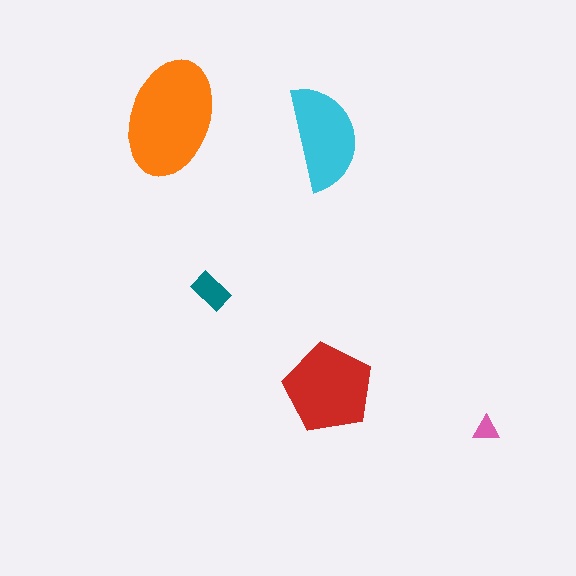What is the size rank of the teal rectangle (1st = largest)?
4th.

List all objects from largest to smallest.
The orange ellipse, the red pentagon, the cyan semicircle, the teal rectangle, the pink triangle.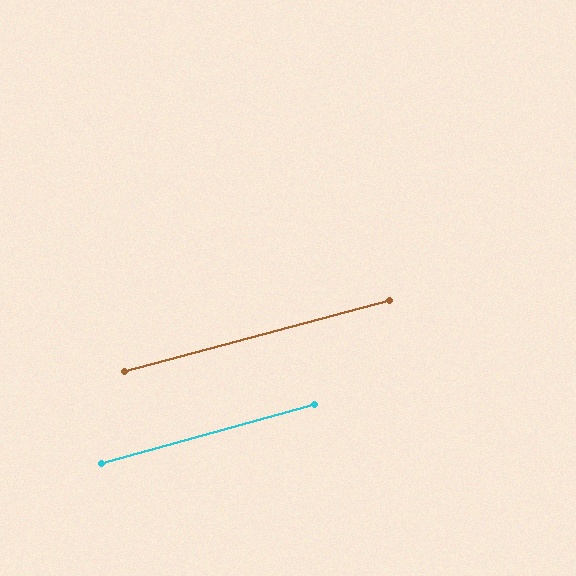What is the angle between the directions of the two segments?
Approximately 0 degrees.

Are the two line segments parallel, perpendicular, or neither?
Parallel — their directions differ by only 0.4°.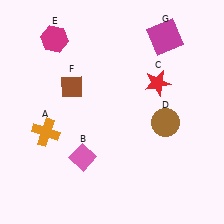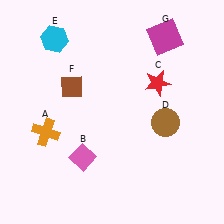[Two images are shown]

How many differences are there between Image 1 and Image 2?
There is 1 difference between the two images.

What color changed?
The hexagon (E) changed from magenta in Image 1 to cyan in Image 2.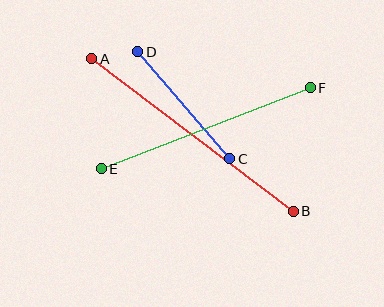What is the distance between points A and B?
The distance is approximately 253 pixels.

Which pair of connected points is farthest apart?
Points A and B are farthest apart.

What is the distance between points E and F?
The distance is approximately 224 pixels.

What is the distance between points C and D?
The distance is approximately 141 pixels.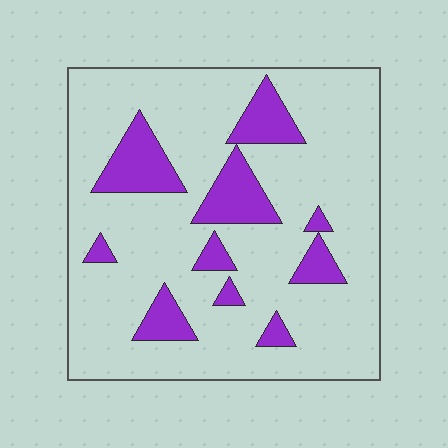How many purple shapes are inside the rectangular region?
10.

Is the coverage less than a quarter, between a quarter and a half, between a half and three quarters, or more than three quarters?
Less than a quarter.